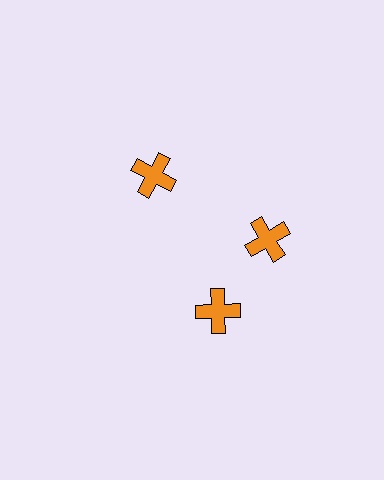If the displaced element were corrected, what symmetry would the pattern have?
It would have 3-fold rotational symmetry — the pattern would map onto itself every 120 degrees.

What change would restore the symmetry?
The symmetry would be restored by rotating it back into even spacing with its neighbors so that all 3 crosses sit at equal angles and equal distance from the center.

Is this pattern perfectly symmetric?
No. The 3 orange crosses are arranged in a ring, but one element near the 7 o'clock position is rotated out of alignment along the ring, breaking the 3-fold rotational symmetry.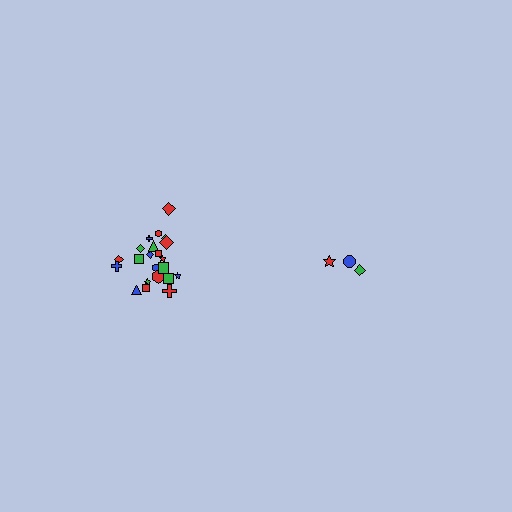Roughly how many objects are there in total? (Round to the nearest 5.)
Roughly 25 objects in total.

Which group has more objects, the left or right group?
The left group.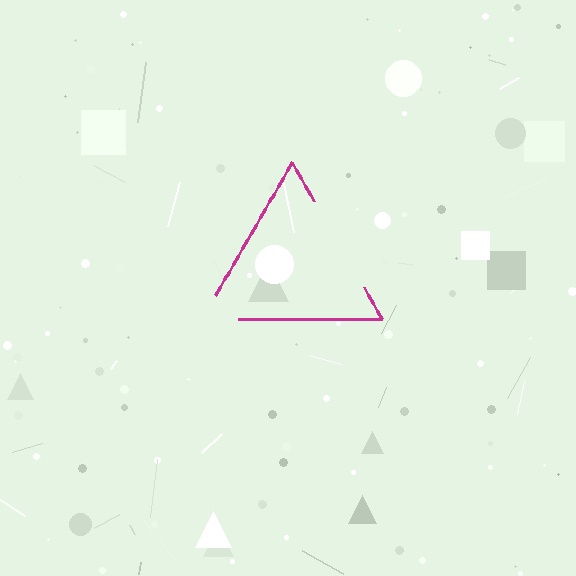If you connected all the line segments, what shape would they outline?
They would outline a triangle.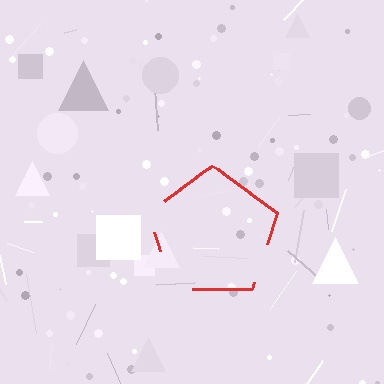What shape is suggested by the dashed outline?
The dashed outline suggests a pentagon.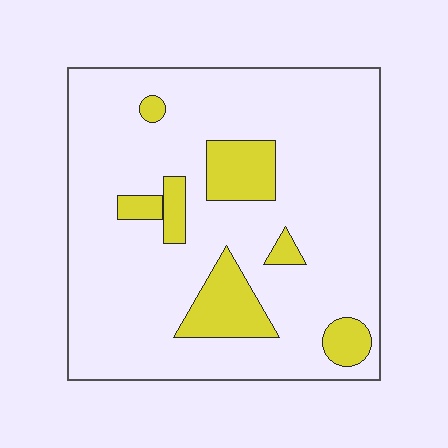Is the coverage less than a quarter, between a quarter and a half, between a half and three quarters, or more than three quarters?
Less than a quarter.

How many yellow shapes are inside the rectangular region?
7.